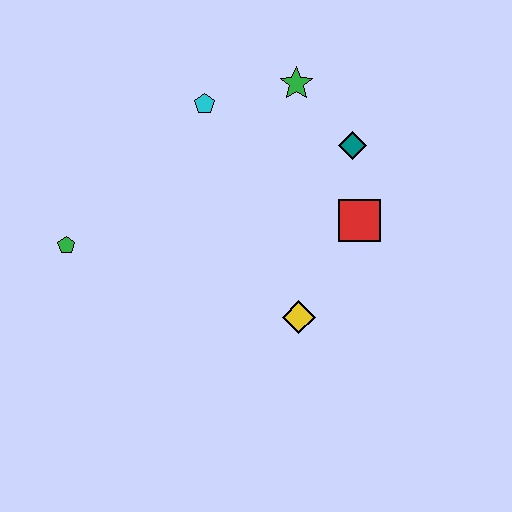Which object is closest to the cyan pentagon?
The green star is closest to the cyan pentagon.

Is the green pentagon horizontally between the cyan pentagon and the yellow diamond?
No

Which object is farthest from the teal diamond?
The green pentagon is farthest from the teal diamond.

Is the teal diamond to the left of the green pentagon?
No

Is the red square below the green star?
Yes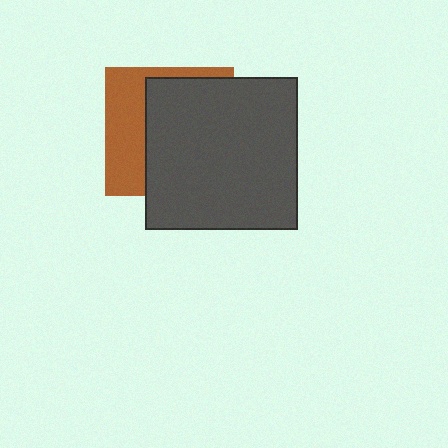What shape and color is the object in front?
The object in front is a dark gray square.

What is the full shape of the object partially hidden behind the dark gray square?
The partially hidden object is a brown square.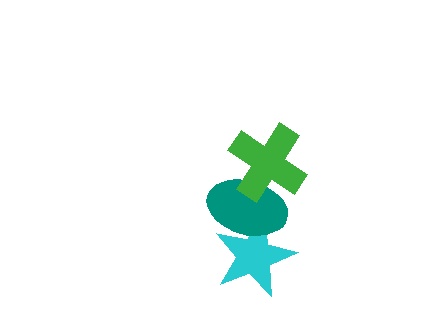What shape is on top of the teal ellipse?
The green cross is on top of the teal ellipse.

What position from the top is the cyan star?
The cyan star is 3rd from the top.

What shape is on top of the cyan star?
The teal ellipse is on top of the cyan star.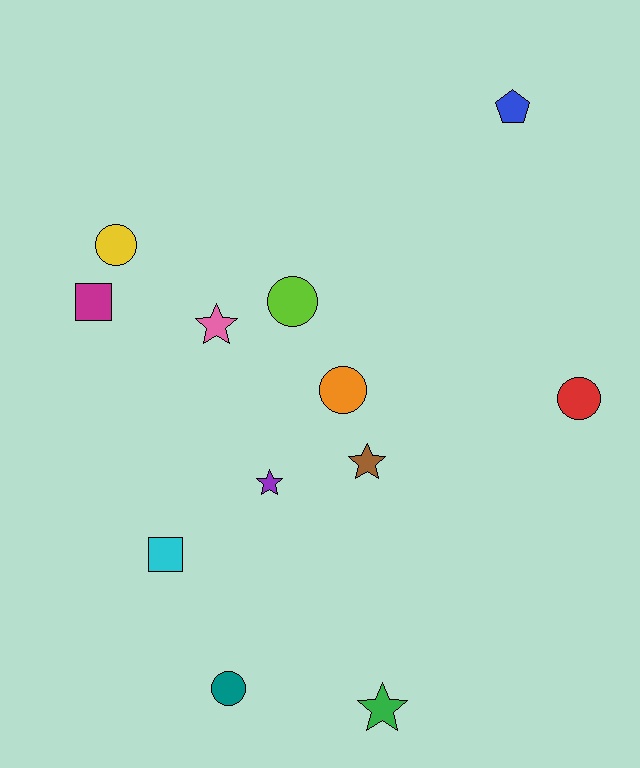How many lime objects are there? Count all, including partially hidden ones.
There is 1 lime object.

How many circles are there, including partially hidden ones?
There are 5 circles.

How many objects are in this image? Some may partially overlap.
There are 12 objects.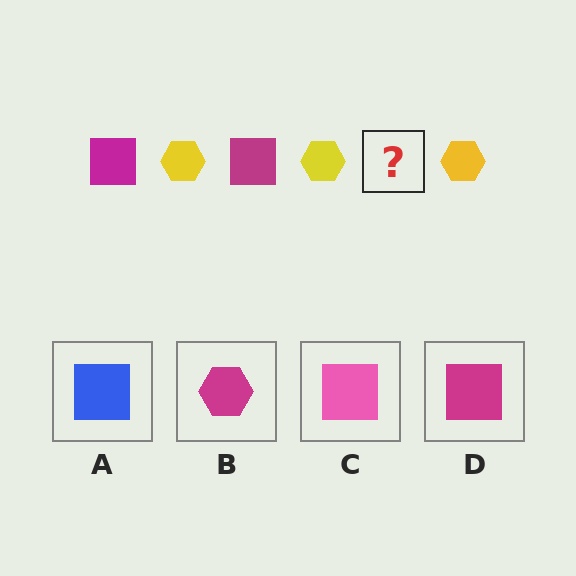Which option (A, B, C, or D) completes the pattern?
D.